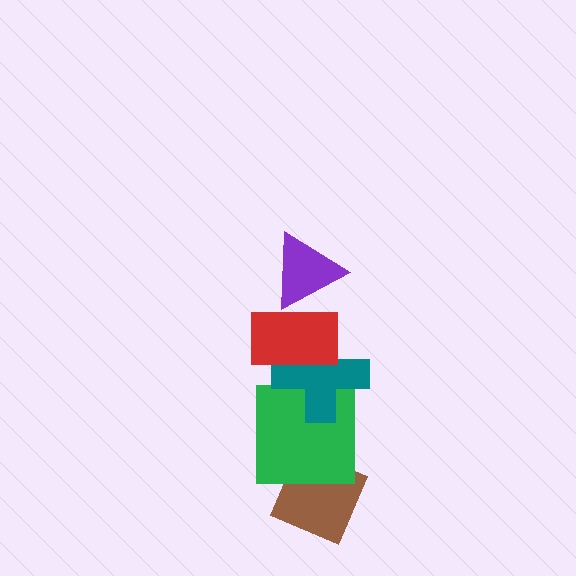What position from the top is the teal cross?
The teal cross is 3rd from the top.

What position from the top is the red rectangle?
The red rectangle is 2nd from the top.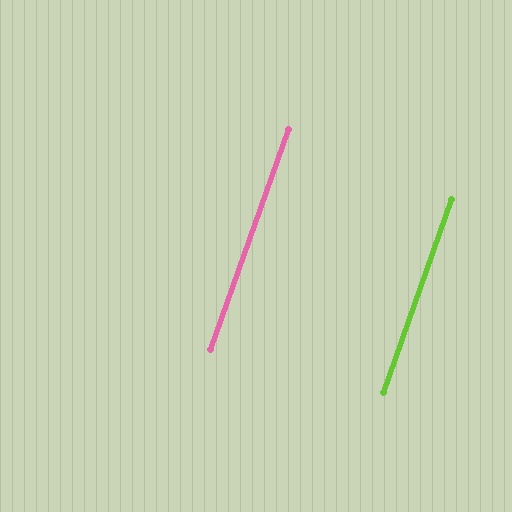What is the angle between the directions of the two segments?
Approximately 0 degrees.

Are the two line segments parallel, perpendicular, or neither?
Parallel — their directions differ by only 0.4°.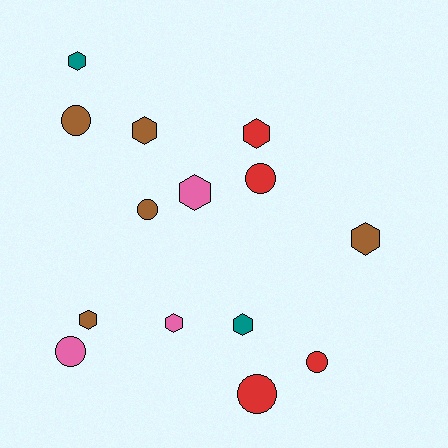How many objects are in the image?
There are 14 objects.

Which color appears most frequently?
Brown, with 5 objects.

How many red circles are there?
There are 3 red circles.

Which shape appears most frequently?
Hexagon, with 8 objects.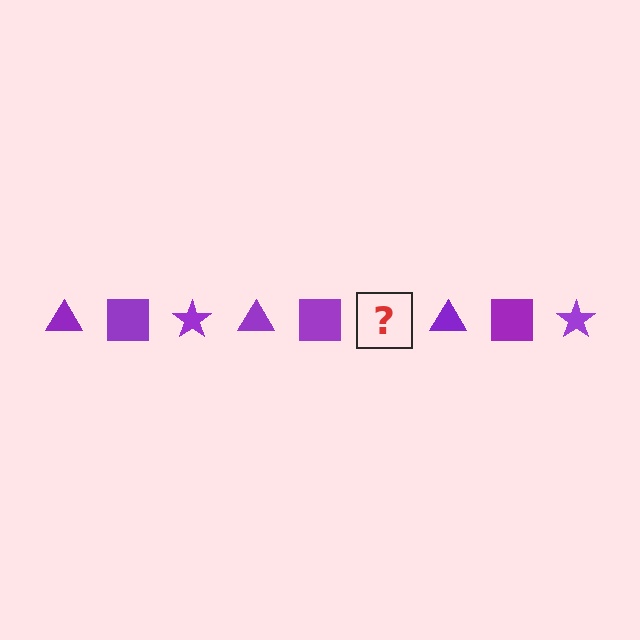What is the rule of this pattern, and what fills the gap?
The rule is that the pattern cycles through triangle, square, star shapes in purple. The gap should be filled with a purple star.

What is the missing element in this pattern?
The missing element is a purple star.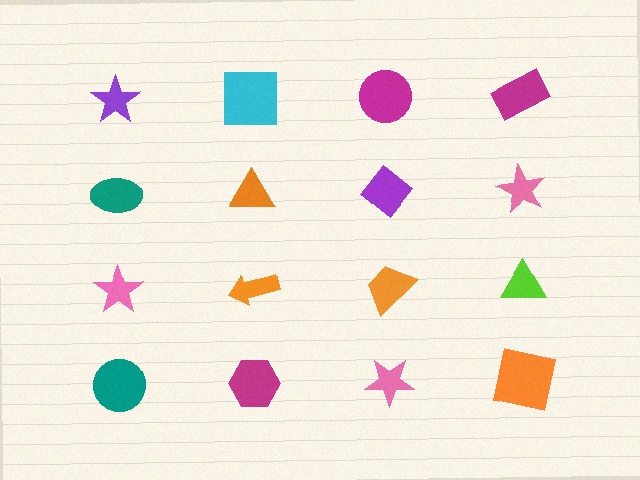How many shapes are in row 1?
4 shapes.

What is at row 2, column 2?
An orange triangle.